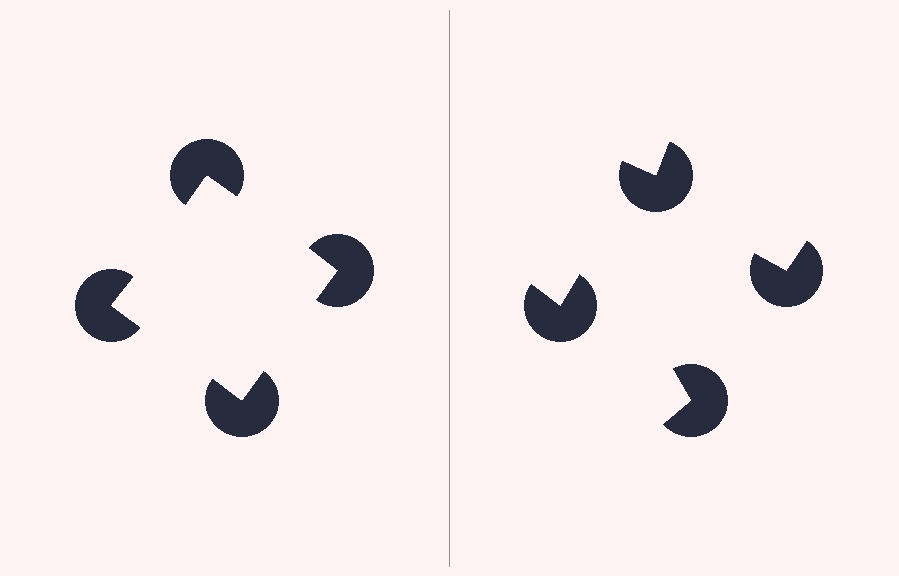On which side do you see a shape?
An illusory square appears on the left side. On the right side the wedge cuts are rotated, so no coherent shape forms.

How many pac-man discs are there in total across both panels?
8 — 4 on each side.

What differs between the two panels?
The pac-man discs are positioned identically on both sides; only the wedge orientations differ. On the left they align to a square; on the right they are misaligned.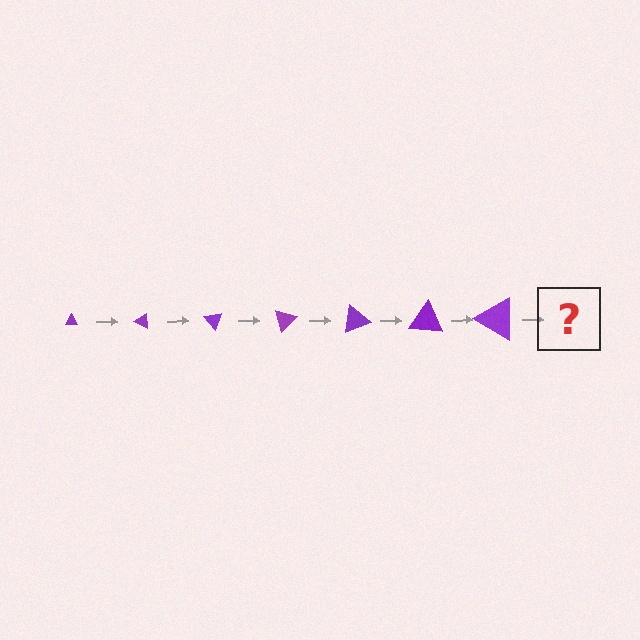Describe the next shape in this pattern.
It should be a triangle, larger than the previous one and rotated 175 degrees from the start.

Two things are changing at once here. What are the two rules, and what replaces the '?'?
The two rules are that the triangle grows larger each step and it rotates 25 degrees each step. The '?' should be a triangle, larger than the previous one and rotated 175 degrees from the start.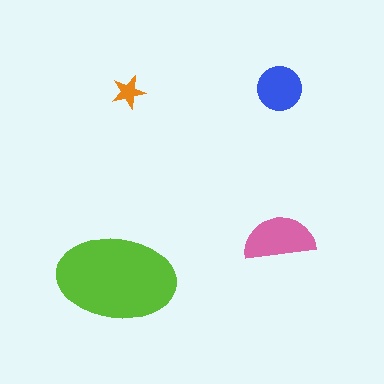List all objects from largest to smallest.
The lime ellipse, the pink semicircle, the blue circle, the orange star.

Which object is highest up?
The blue circle is topmost.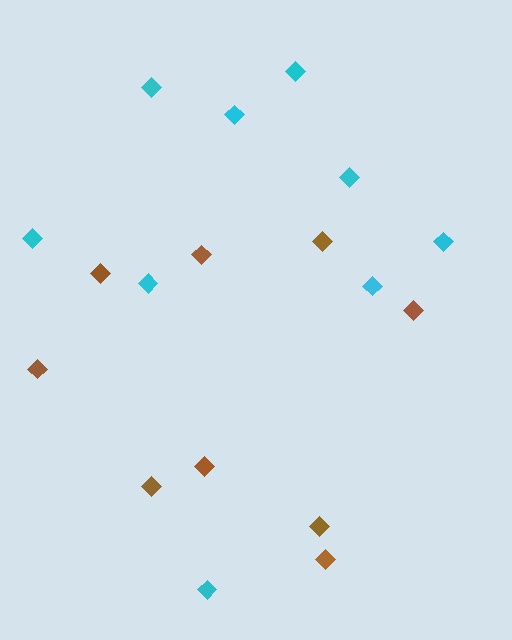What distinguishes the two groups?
There are 2 groups: one group of brown diamonds (9) and one group of cyan diamonds (9).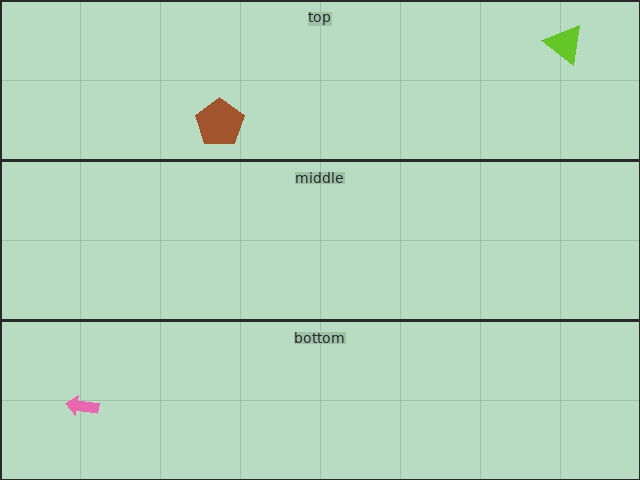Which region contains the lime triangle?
The top region.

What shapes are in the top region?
The lime triangle, the brown pentagon.